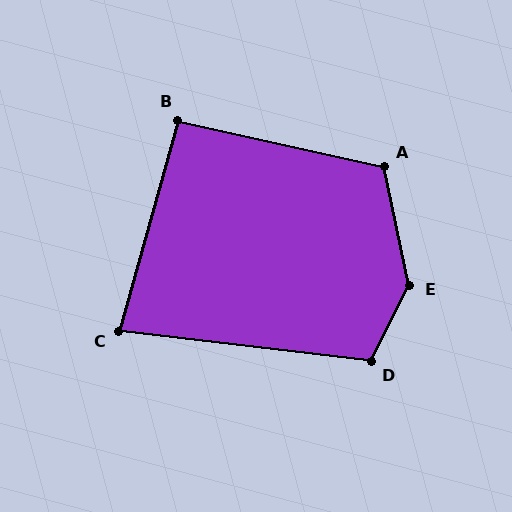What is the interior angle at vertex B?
Approximately 93 degrees (approximately right).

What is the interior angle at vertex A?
Approximately 114 degrees (obtuse).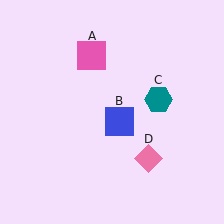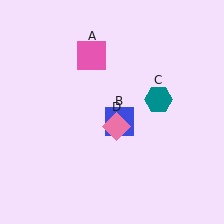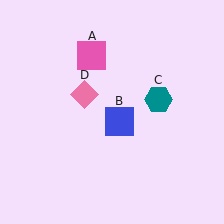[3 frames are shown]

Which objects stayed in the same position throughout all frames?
Pink square (object A) and blue square (object B) and teal hexagon (object C) remained stationary.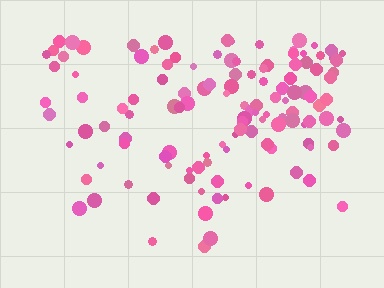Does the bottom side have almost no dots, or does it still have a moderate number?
Still a moderate number, just noticeably fewer than the top.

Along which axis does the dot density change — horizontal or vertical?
Vertical.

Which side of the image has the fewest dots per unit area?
The bottom.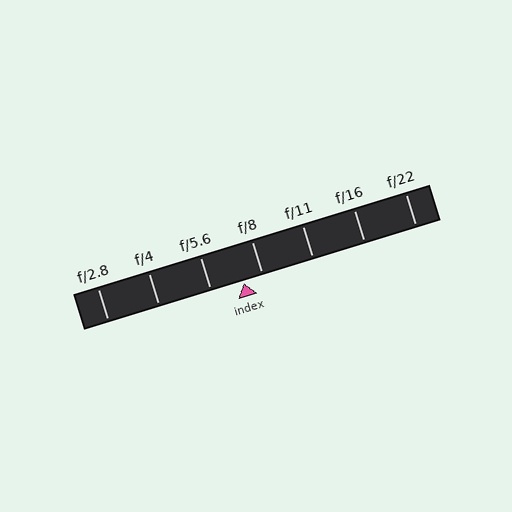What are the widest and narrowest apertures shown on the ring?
The widest aperture shown is f/2.8 and the narrowest is f/22.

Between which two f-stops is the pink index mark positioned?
The index mark is between f/5.6 and f/8.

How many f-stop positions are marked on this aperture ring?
There are 7 f-stop positions marked.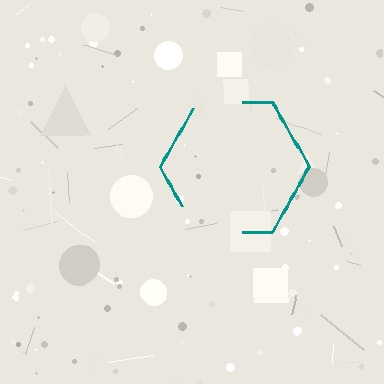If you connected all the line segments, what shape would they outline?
They would outline a hexagon.